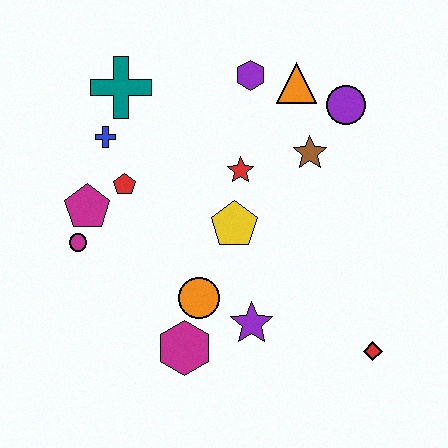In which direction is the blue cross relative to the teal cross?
The blue cross is below the teal cross.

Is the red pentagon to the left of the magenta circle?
No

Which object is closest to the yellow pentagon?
The red star is closest to the yellow pentagon.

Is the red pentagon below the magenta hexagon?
No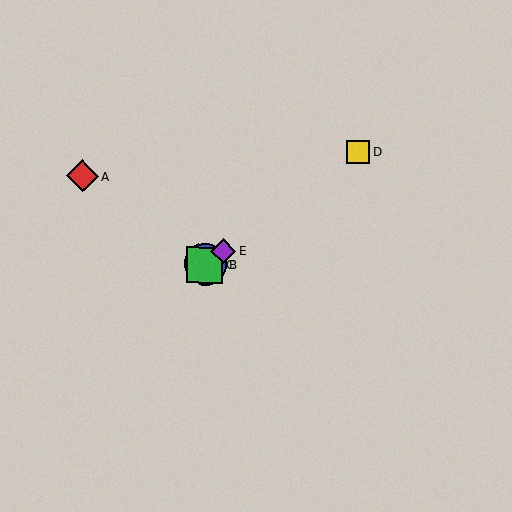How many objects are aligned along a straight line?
4 objects (B, C, D, E) are aligned along a straight line.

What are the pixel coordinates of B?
Object B is at (205, 264).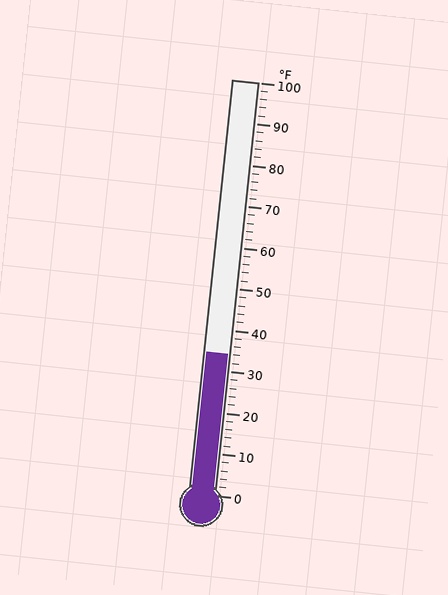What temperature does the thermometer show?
The thermometer shows approximately 34°F.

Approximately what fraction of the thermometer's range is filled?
The thermometer is filled to approximately 35% of its range.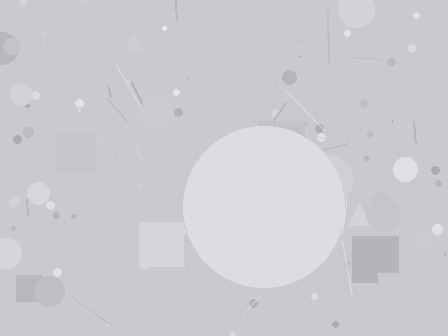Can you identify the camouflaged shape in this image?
The camouflaged shape is a circle.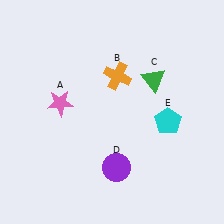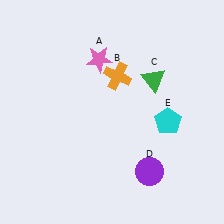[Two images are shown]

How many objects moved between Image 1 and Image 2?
2 objects moved between the two images.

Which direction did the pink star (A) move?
The pink star (A) moved up.